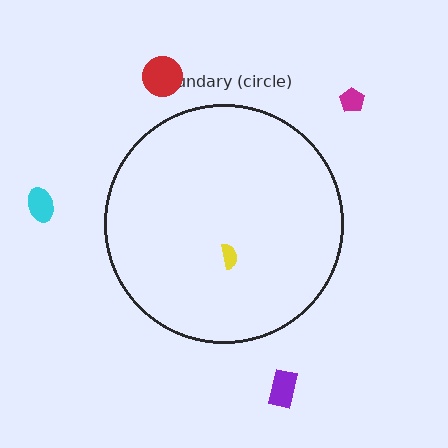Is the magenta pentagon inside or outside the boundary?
Outside.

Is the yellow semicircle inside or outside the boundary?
Inside.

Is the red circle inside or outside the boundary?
Outside.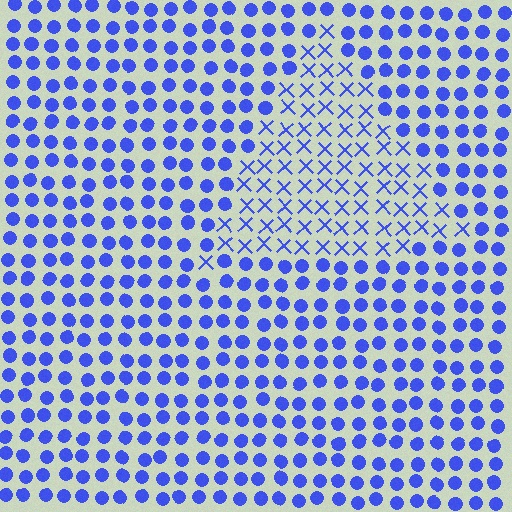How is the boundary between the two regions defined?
The boundary is defined by a change in element shape: X marks inside vs. circles outside. All elements share the same color and spacing.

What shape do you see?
I see a triangle.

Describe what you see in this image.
The image is filled with small blue elements arranged in a uniform grid. A triangle-shaped region contains X marks, while the surrounding area contains circles. The boundary is defined purely by the change in element shape.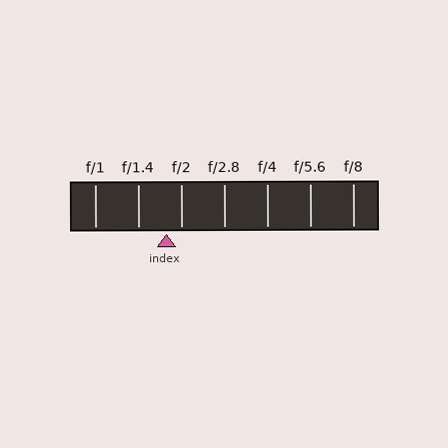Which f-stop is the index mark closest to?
The index mark is closest to f/2.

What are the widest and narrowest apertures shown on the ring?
The widest aperture shown is f/1 and the narrowest is f/8.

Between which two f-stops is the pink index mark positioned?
The index mark is between f/1.4 and f/2.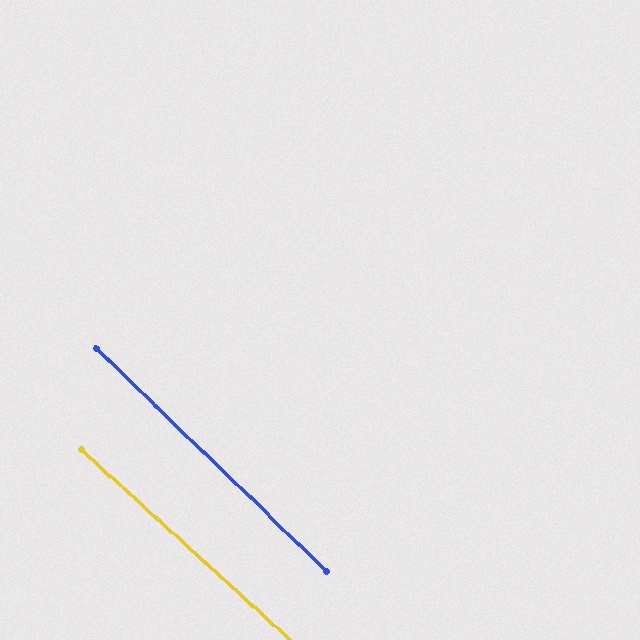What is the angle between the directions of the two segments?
Approximately 2 degrees.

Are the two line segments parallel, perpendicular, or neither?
Parallel — their directions differ by only 1.9°.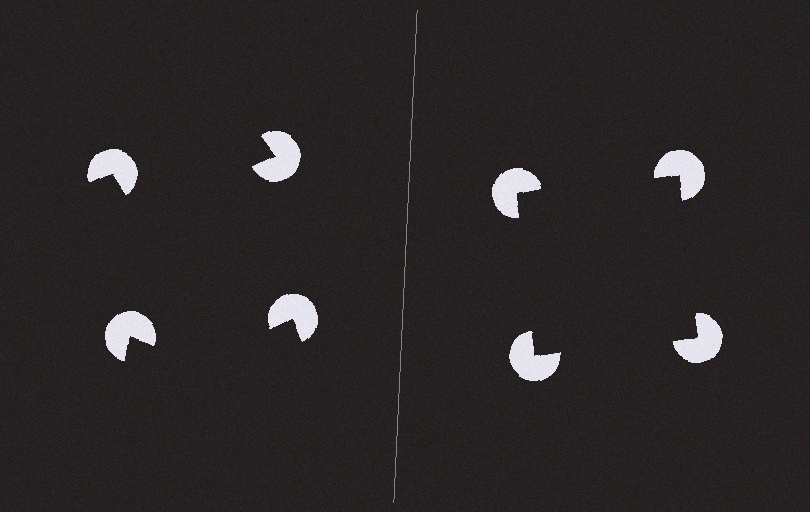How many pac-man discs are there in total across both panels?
8 — 4 on each side.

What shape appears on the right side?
An illusory square.